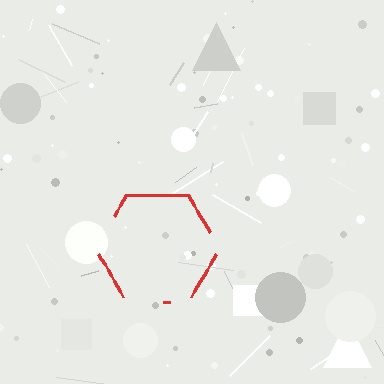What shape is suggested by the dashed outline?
The dashed outline suggests a hexagon.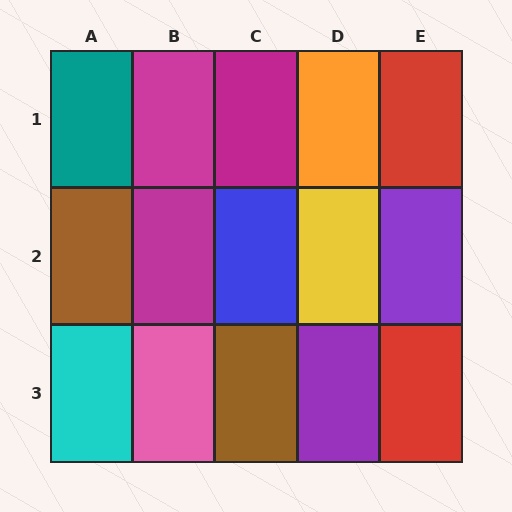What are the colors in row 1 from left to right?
Teal, magenta, magenta, orange, red.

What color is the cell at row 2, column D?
Yellow.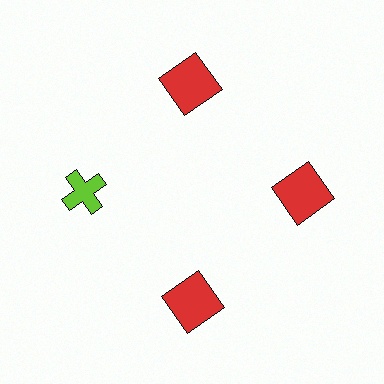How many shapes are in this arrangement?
There are 4 shapes arranged in a ring pattern.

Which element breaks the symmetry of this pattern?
The lime cross at roughly the 9 o'clock position breaks the symmetry. All other shapes are red squares.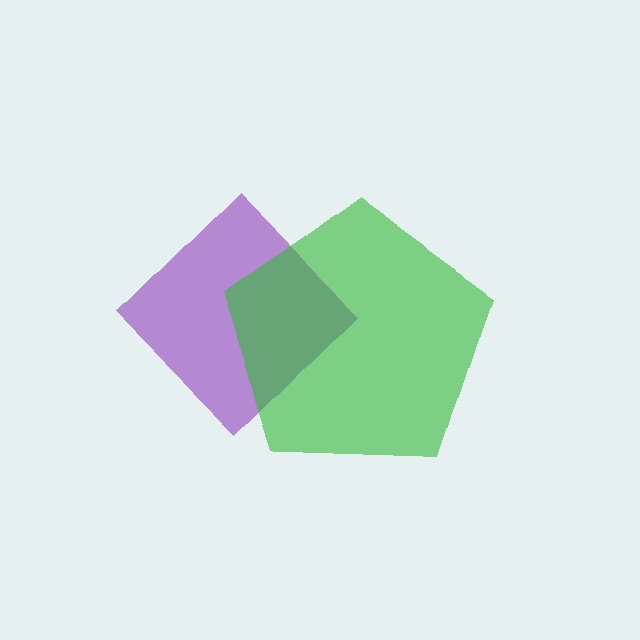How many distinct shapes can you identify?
There are 2 distinct shapes: a purple diamond, a green pentagon.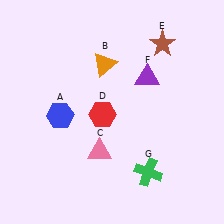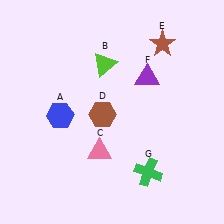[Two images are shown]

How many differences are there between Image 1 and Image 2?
There are 2 differences between the two images.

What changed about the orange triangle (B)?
In Image 1, B is orange. In Image 2, it changed to lime.